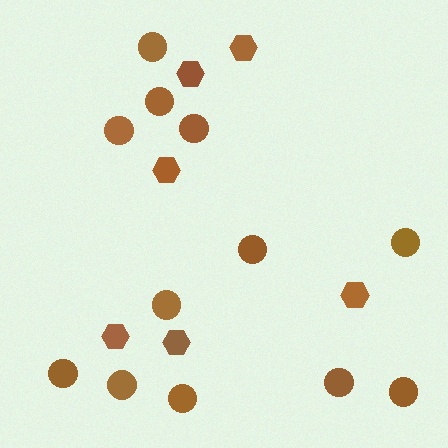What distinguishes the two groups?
There are 2 groups: one group of circles (12) and one group of hexagons (6).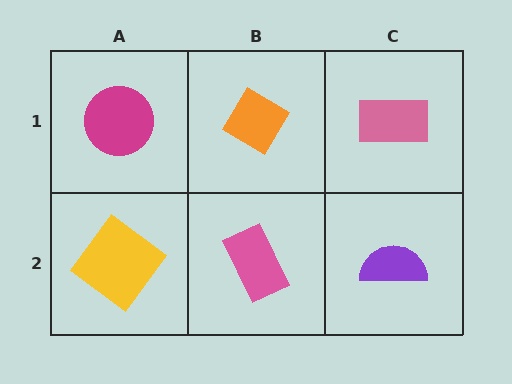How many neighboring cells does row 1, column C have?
2.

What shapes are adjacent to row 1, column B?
A pink rectangle (row 2, column B), a magenta circle (row 1, column A), a pink rectangle (row 1, column C).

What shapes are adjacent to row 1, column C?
A purple semicircle (row 2, column C), an orange diamond (row 1, column B).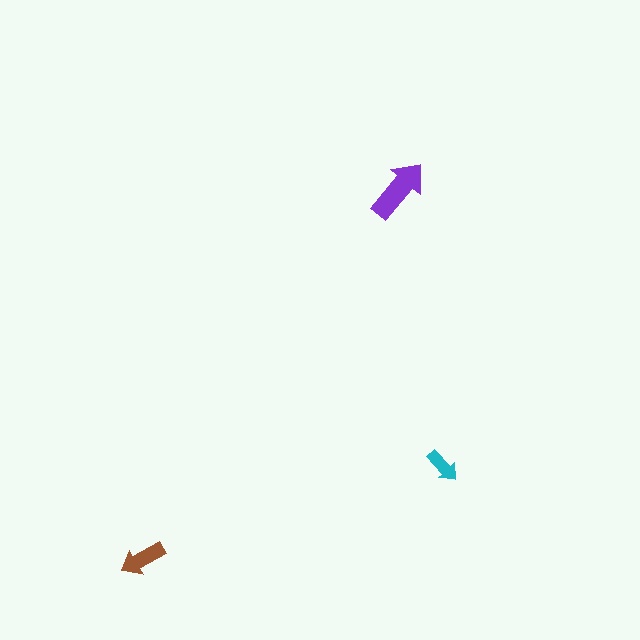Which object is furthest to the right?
The cyan arrow is rightmost.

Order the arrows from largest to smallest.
the purple one, the brown one, the cyan one.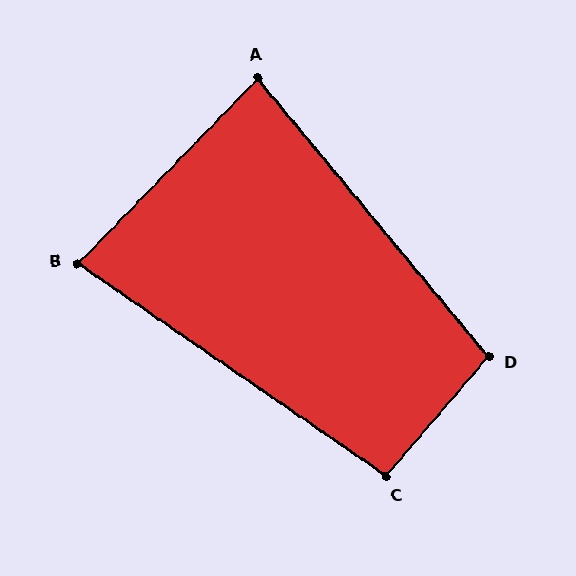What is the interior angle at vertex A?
Approximately 84 degrees (acute).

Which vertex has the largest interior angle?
D, at approximately 100 degrees.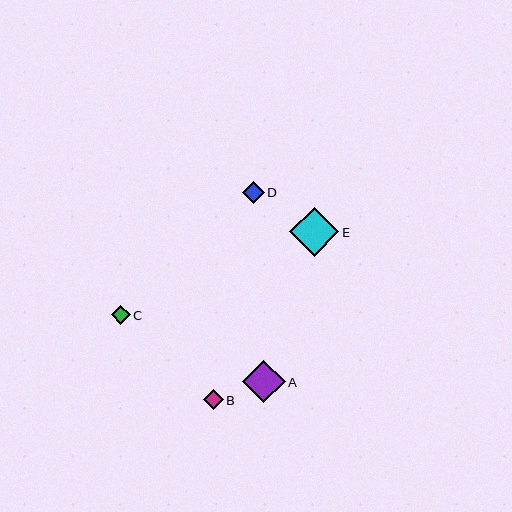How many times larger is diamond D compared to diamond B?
Diamond D is approximately 1.1 times the size of diamond B.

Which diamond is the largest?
Diamond E is the largest with a size of approximately 49 pixels.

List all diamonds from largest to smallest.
From largest to smallest: E, A, D, B, C.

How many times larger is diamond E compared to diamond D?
Diamond E is approximately 2.2 times the size of diamond D.